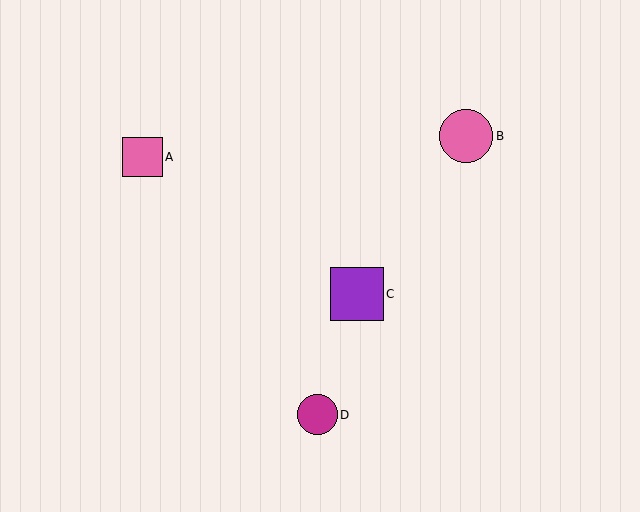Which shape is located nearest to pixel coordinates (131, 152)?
The pink square (labeled A) at (143, 157) is nearest to that location.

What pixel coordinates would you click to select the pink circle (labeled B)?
Click at (466, 136) to select the pink circle B.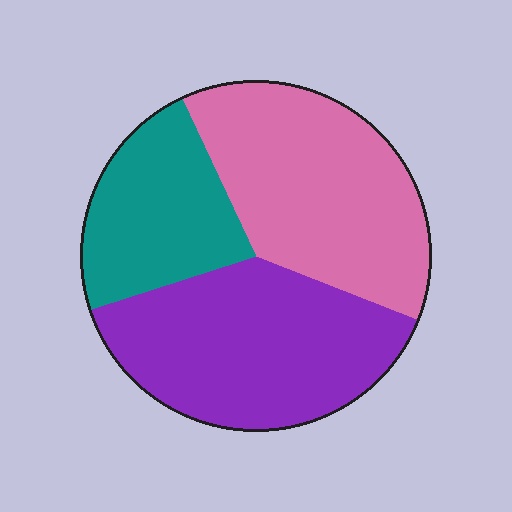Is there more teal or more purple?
Purple.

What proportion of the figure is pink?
Pink takes up about three eighths (3/8) of the figure.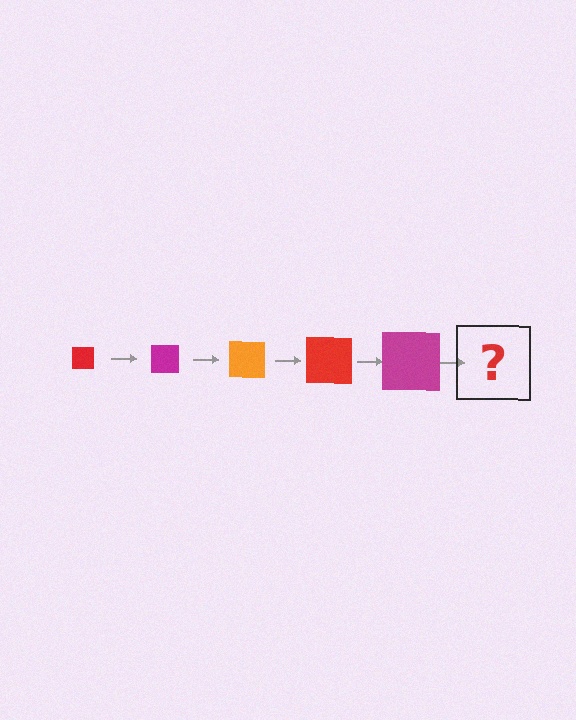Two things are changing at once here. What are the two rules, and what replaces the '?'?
The two rules are that the square grows larger each step and the color cycles through red, magenta, and orange. The '?' should be an orange square, larger than the previous one.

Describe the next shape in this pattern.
It should be an orange square, larger than the previous one.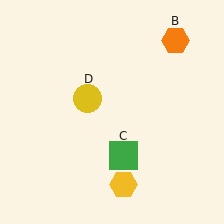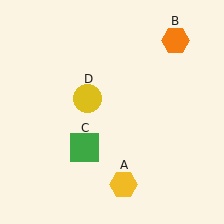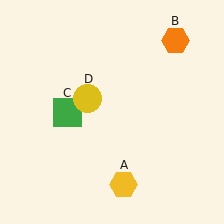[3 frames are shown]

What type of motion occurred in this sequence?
The green square (object C) rotated clockwise around the center of the scene.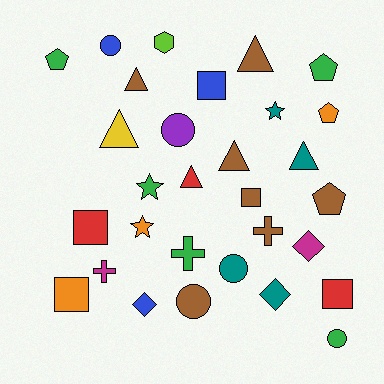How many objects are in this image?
There are 30 objects.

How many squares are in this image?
There are 5 squares.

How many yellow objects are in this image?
There is 1 yellow object.